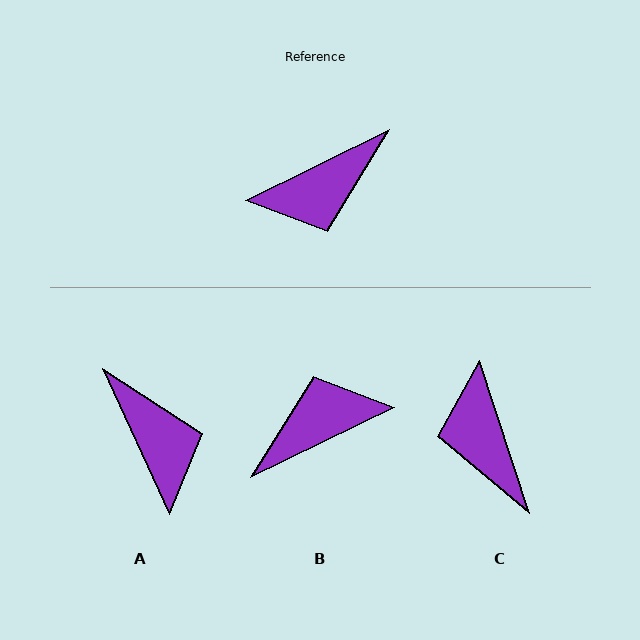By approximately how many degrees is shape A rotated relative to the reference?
Approximately 88 degrees counter-clockwise.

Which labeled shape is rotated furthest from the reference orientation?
B, about 180 degrees away.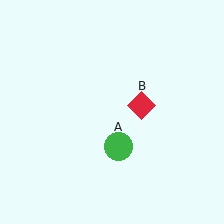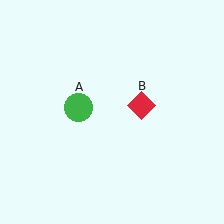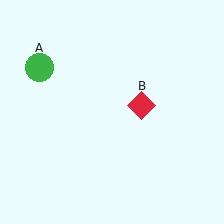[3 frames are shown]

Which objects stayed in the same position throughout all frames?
Red diamond (object B) remained stationary.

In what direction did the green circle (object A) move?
The green circle (object A) moved up and to the left.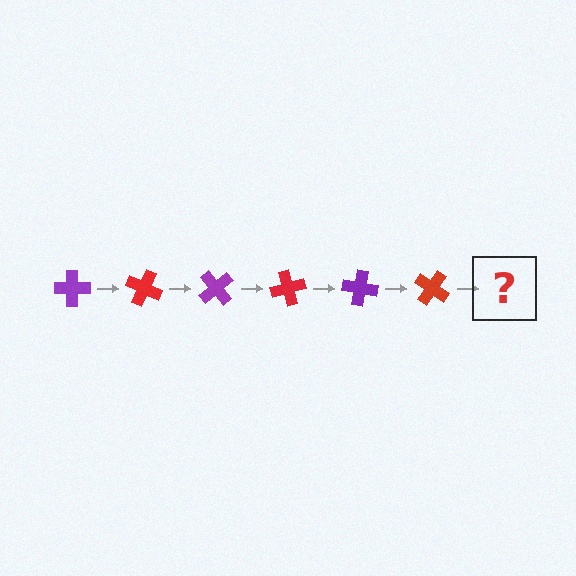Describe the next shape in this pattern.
It should be a purple cross, rotated 150 degrees from the start.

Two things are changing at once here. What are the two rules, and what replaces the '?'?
The two rules are that it rotates 25 degrees each step and the color cycles through purple and red. The '?' should be a purple cross, rotated 150 degrees from the start.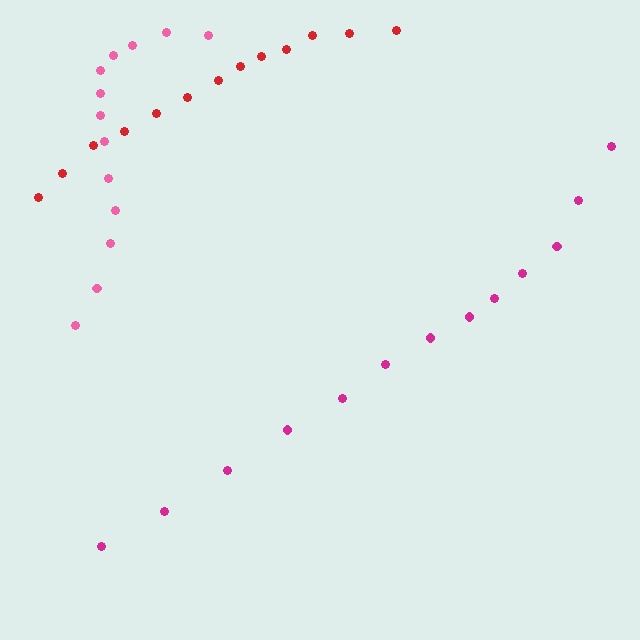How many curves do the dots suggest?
There are 3 distinct paths.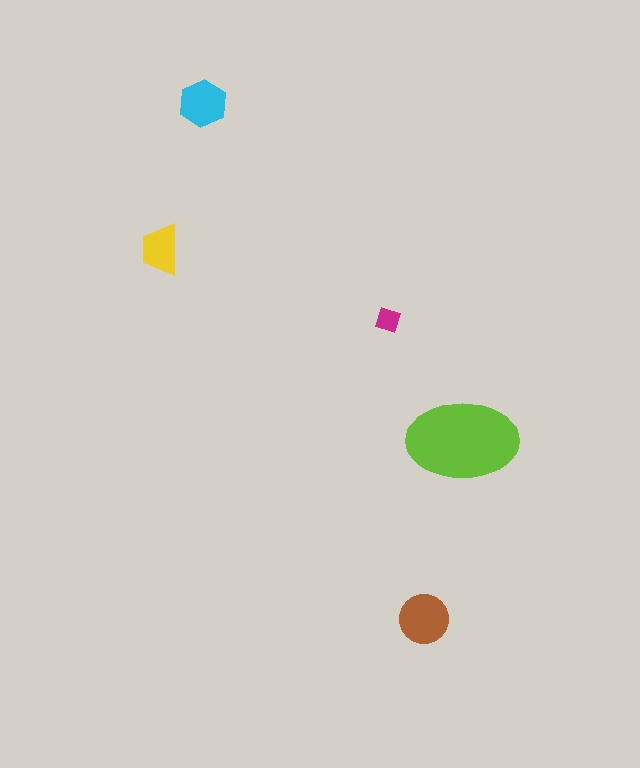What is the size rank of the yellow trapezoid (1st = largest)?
4th.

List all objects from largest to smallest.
The lime ellipse, the brown circle, the cyan hexagon, the yellow trapezoid, the magenta diamond.